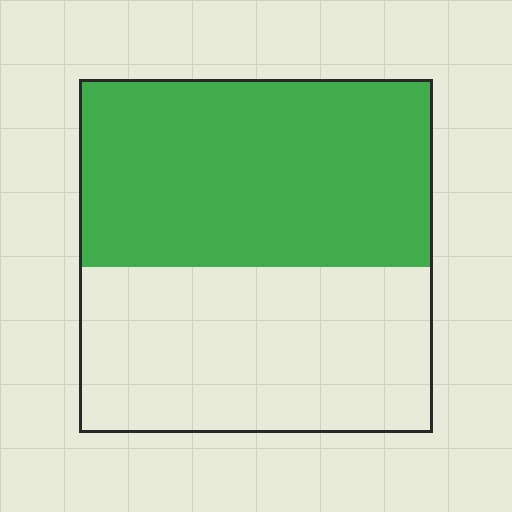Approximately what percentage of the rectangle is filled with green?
Approximately 55%.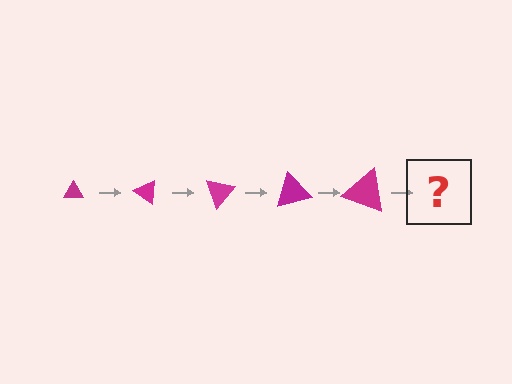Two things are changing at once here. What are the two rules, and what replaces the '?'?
The two rules are that the triangle grows larger each step and it rotates 35 degrees each step. The '?' should be a triangle, larger than the previous one and rotated 175 degrees from the start.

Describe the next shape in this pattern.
It should be a triangle, larger than the previous one and rotated 175 degrees from the start.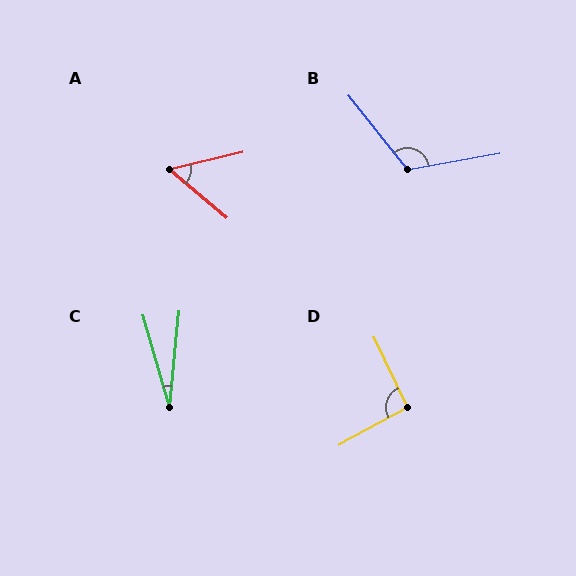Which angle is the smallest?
C, at approximately 22 degrees.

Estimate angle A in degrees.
Approximately 54 degrees.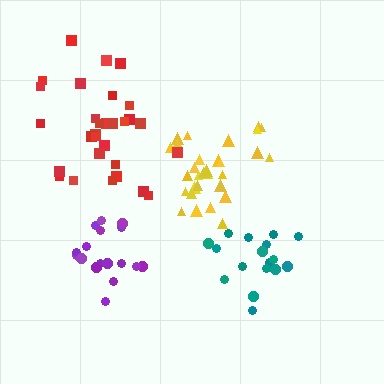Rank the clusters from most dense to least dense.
yellow, teal, red, purple.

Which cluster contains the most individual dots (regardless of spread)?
Yellow (30).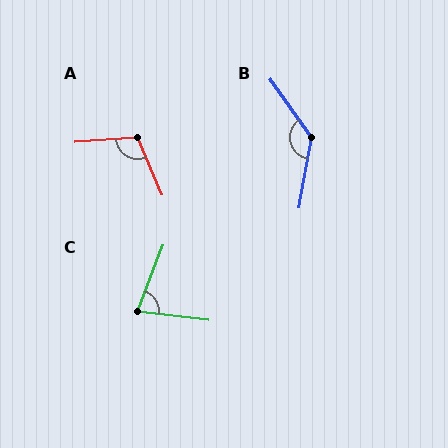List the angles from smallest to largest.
C (75°), A (109°), B (134°).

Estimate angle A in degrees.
Approximately 109 degrees.